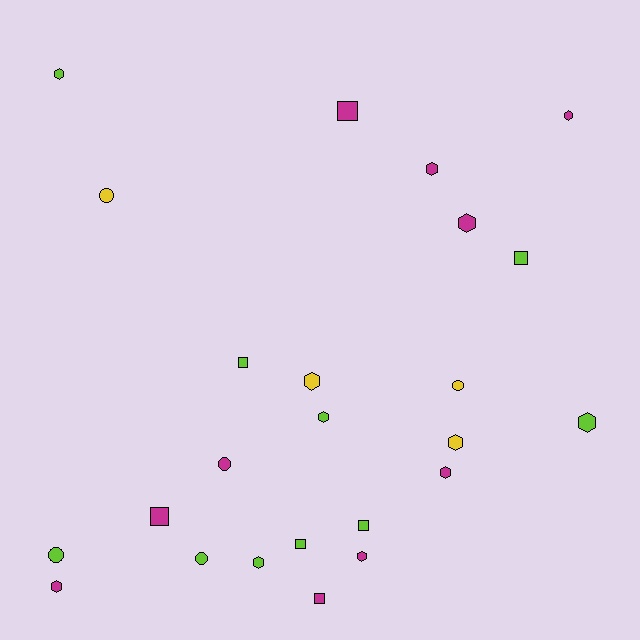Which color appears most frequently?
Lime, with 10 objects.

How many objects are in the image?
There are 24 objects.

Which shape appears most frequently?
Hexagon, with 12 objects.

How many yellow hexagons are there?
There are 2 yellow hexagons.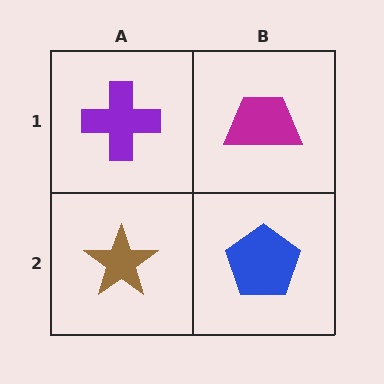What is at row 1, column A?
A purple cross.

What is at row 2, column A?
A brown star.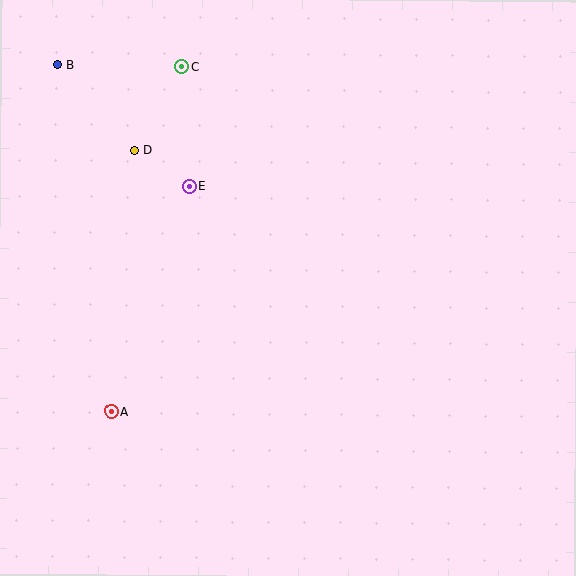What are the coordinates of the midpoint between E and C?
The midpoint between E and C is at (185, 127).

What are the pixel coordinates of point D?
Point D is at (134, 150).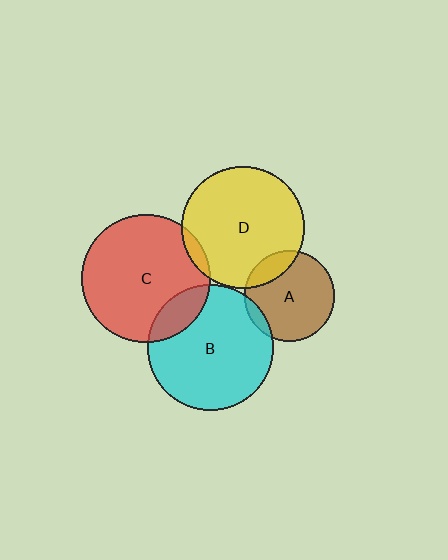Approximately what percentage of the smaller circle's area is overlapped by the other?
Approximately 5%.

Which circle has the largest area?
Circle C (red).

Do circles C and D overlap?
Yes.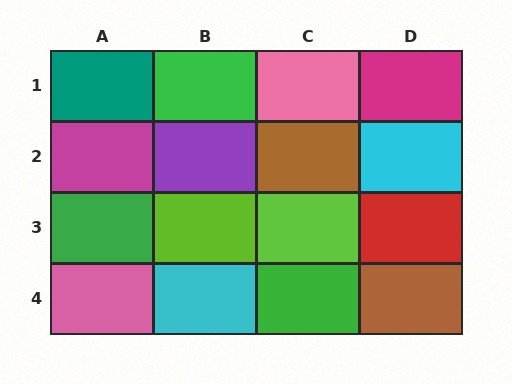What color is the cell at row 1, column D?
Magenta.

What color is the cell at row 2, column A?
Magenta.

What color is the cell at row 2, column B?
Purple.